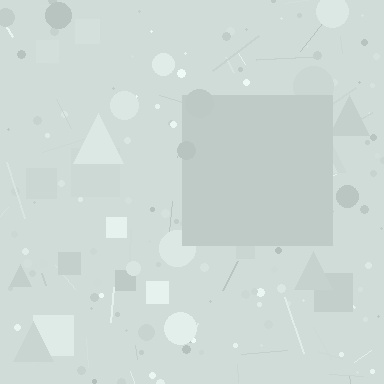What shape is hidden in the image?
A square is hidden in the image.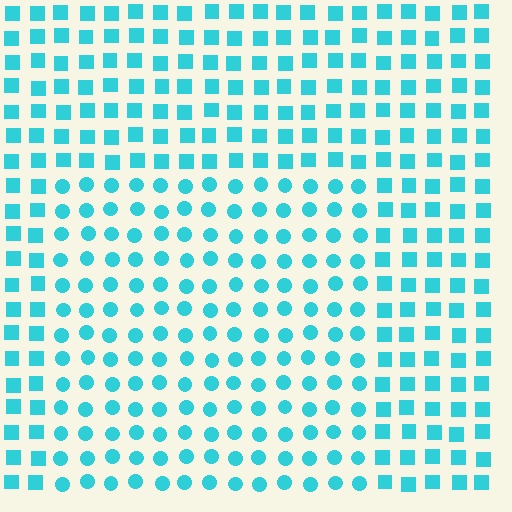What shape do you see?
I see a rectangle.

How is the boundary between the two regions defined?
The boundary is defined by a change in element shape: circles inside vs. squares outside. All elements share the same color and spacing.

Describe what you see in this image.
The image is filled with small cyan elements arranged in a uniform grid. A rectangle-shaped region contains circles, while the surrounding area contains squares. The boundary is defined purely by the change in element shape.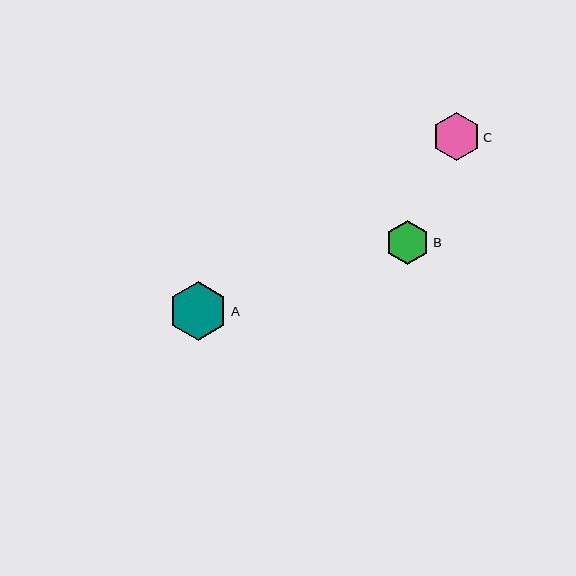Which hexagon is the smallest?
Hexagon B is the smallest with a size of approximately 44 pixels.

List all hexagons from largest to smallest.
From largest to smallest: A, C, B.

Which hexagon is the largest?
Hexagon A is the largest with a size of approximately 59 pixels.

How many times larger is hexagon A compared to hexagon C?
Hexagon A is approximately 1.2 times the size of hexagon C.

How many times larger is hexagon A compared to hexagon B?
Hexagon A is approximately 1.3 times the size of hexagon B.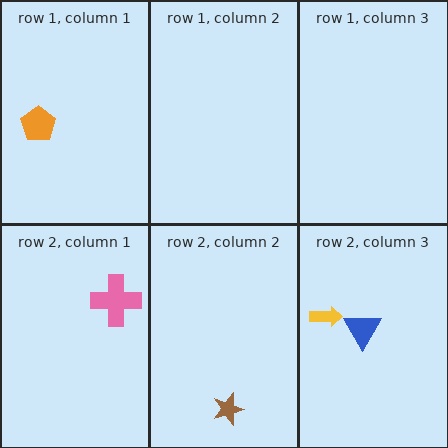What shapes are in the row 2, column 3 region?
The blue triangle, the yellow arrow.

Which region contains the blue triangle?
The row 2, column 3 region.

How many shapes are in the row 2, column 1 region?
1.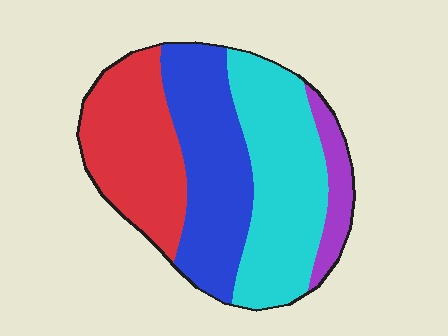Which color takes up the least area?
Purple, at roughly 10%.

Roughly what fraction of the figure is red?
Red covers roughly 30% of the figure.